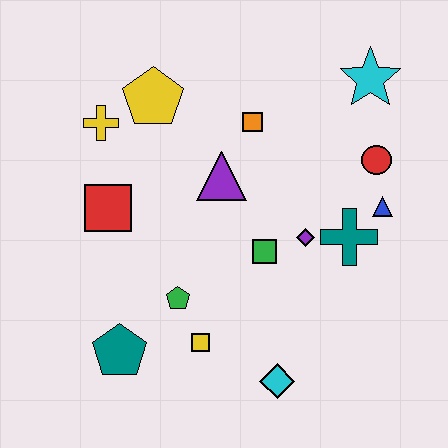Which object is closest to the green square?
The purple diamond is closest to the green square.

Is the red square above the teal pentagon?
Yes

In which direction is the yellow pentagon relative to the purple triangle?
The yellow pentagon is above the purple triangle.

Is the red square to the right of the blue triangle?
No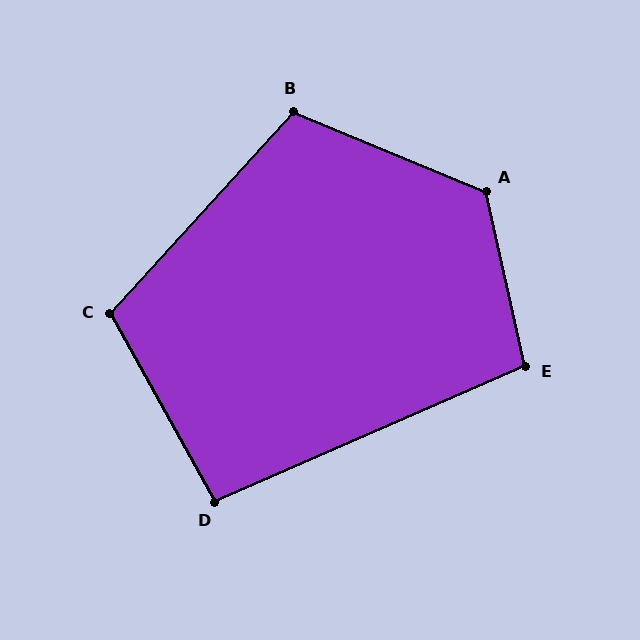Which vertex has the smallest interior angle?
D, at approximately 96 degrees.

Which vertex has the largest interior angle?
A, at approximately 125 degrees.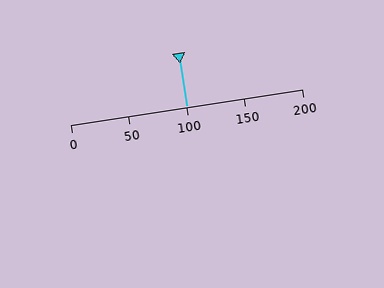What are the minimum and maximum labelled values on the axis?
The axis runs from 0 to 200.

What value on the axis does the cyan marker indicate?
The marker indicates approximately 100.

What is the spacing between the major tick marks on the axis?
The major ticks are spaced 50 apart.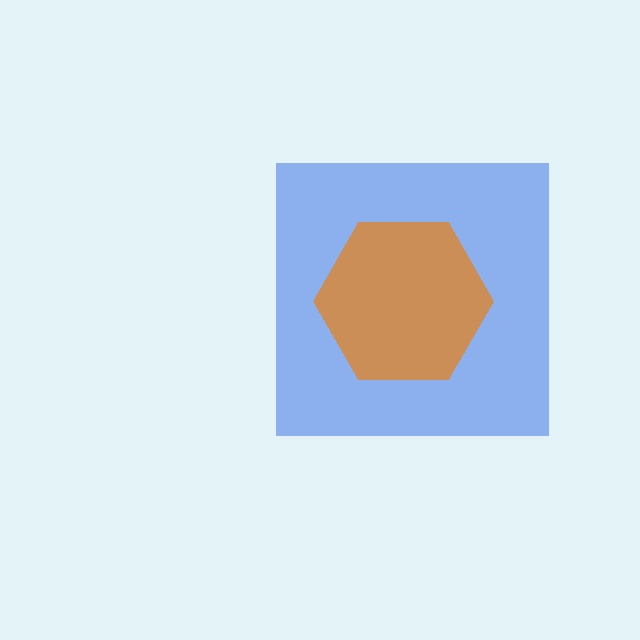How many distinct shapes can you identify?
There are 2 distinct shapes: a blue square, an orange hexagon.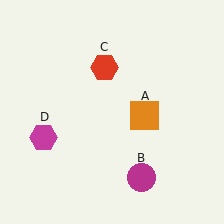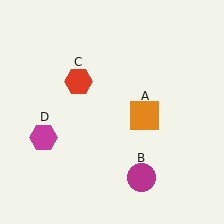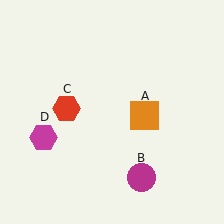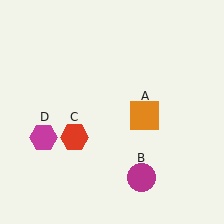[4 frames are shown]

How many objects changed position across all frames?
1 object changed position: red hexagon (object C).